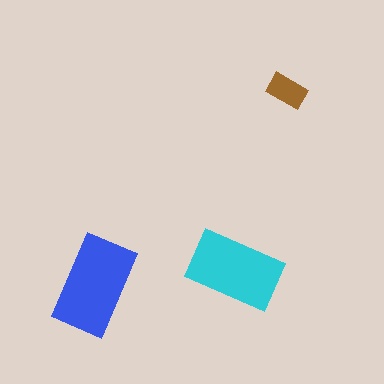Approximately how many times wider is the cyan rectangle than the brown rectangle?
About 2.5 times wider.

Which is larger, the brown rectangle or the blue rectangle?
The blue one.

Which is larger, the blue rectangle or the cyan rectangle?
The blue one.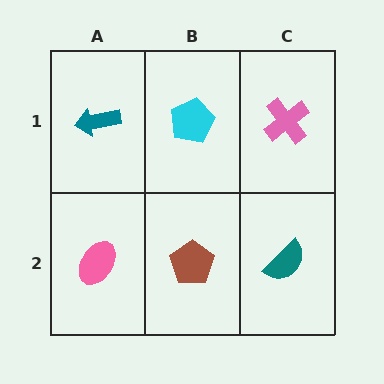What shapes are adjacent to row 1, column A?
A pink ellipse (row 2, column A), a cyan pentagon (row 1, column B).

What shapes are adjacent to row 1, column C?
A teal semicircle (row 2, column C), a cyan pentagon (row 1, column B).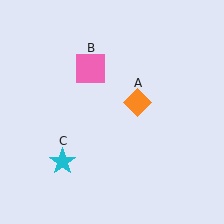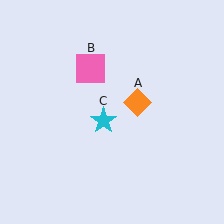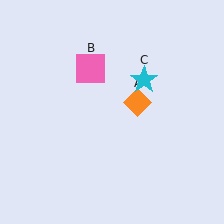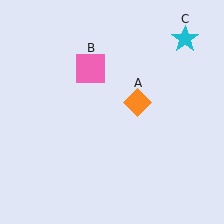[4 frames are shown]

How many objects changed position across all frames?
1 object changed position: cyan star (object C).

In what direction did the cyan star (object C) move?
The cyan star (object C) moved up and to the right.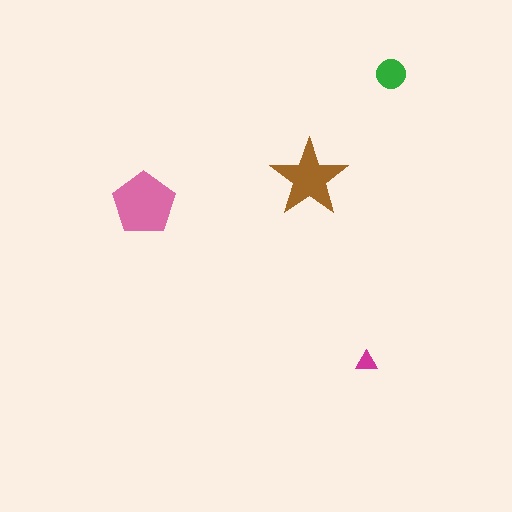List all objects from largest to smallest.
The pink pentagon, the brown star, the green circle, the magenta triangle.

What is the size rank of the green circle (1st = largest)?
3rd.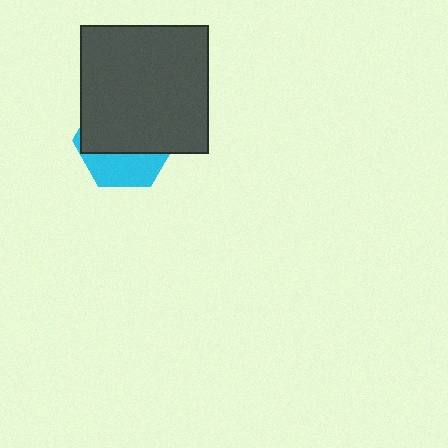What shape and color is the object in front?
The object in front is a dark gray square.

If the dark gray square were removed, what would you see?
You would see the complete cyan hexagon.